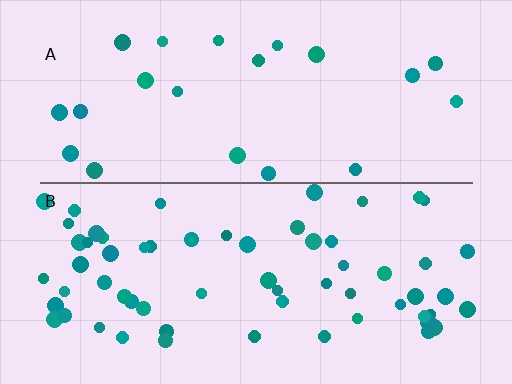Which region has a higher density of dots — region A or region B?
B (the bottom).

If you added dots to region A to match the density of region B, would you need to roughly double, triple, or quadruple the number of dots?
Approximately triple.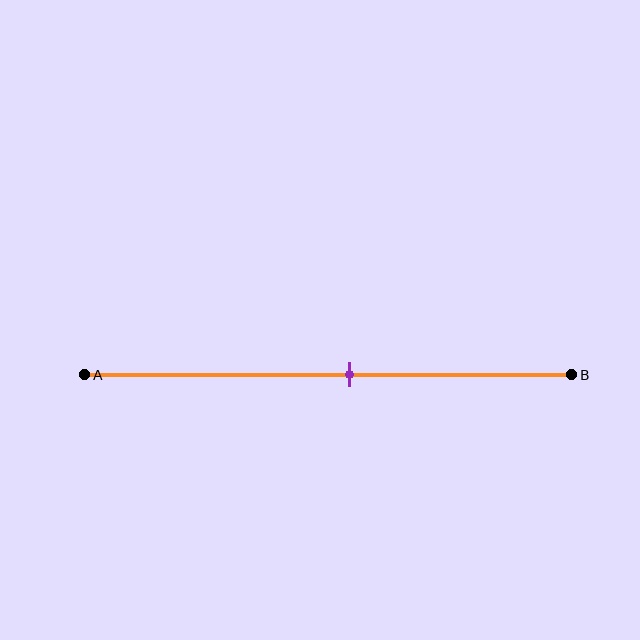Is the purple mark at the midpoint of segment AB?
No, the mark is at about 55% from A, not at the 50% midpoint.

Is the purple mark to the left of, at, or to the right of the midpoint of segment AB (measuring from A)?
The purple mark is to the right of the midpoint of segment AB.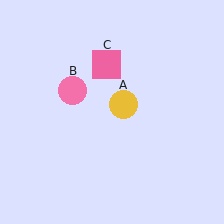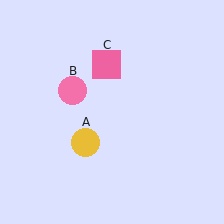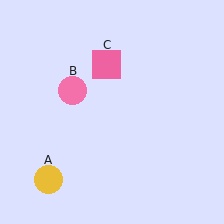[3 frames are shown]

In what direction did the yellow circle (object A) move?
The yellow circle (object A) moved down and to the left.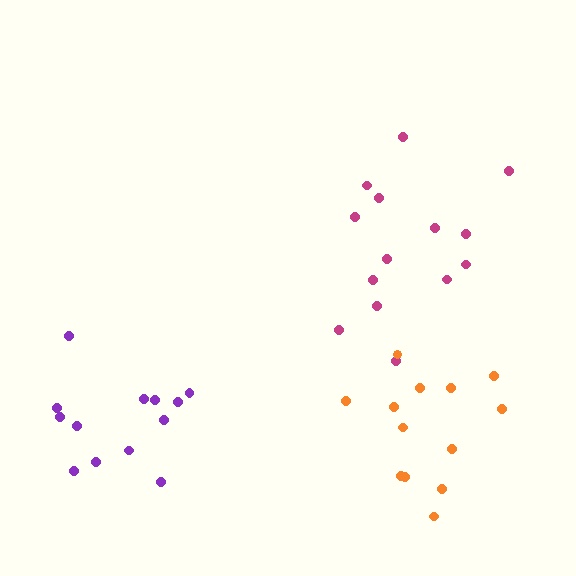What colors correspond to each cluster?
The clusters are colored: magenta, purple, orange.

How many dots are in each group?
Group 1: 14 dots, Group 2: 13 dots, Group 3: 13 dots (40 total).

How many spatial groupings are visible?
There are 3 spatial groupings.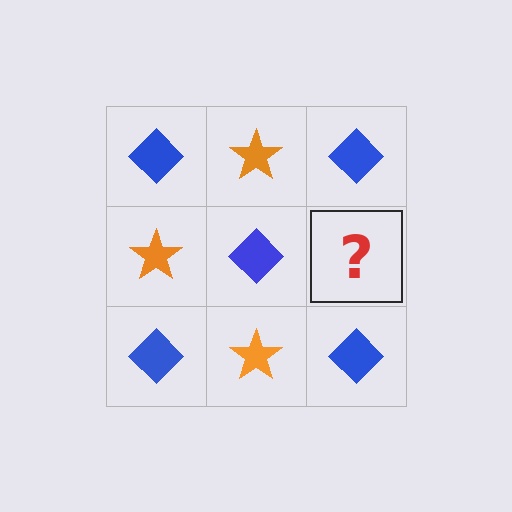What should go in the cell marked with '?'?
The missing cell should contain an orange star.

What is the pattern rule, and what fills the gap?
The rule is that it alternates blue diamond and orange star in a checkerboard pattern. The gap should be filled with an orange star.